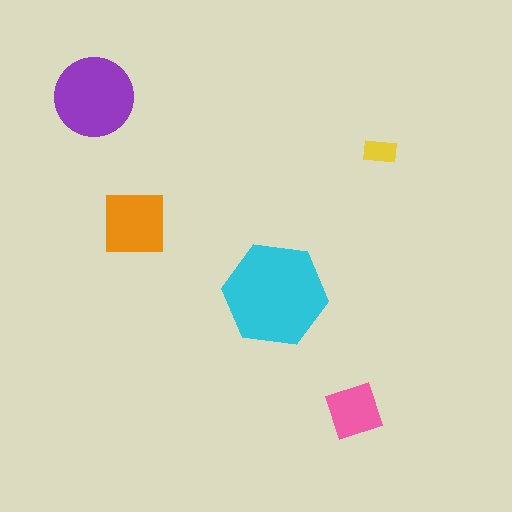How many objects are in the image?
There are 5 objects in the image.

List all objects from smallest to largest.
The yellow rectangle, the pink diamond, the orange square, the purple circle, the cyan hexagon.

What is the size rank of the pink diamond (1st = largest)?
4th.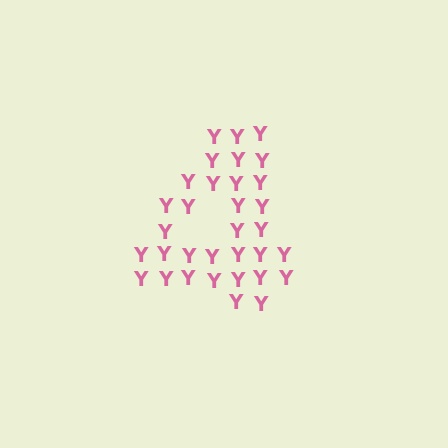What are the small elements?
The small elements are letter Y's.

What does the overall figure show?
The overall figure shows the digit 4.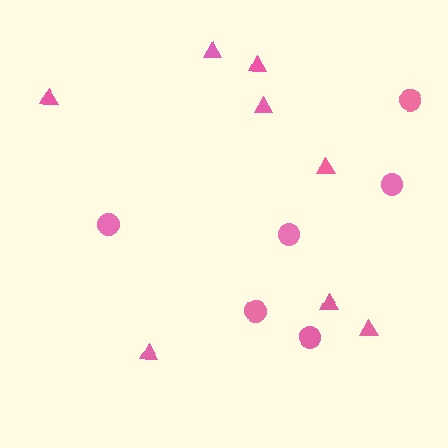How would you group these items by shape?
There are 2 groups: one group of circles (6) and one group of triangles (8).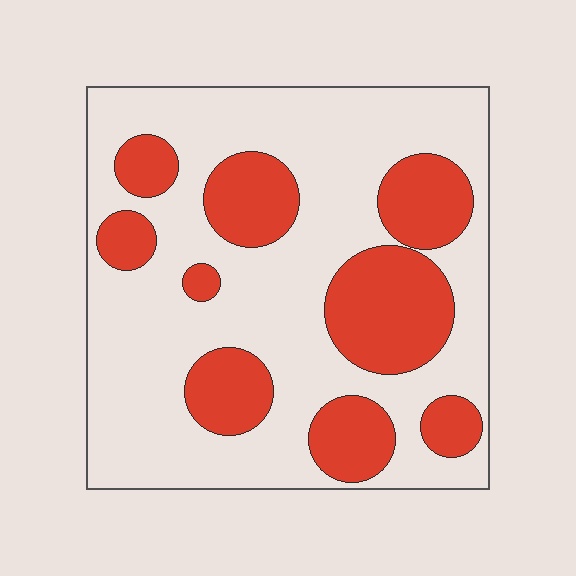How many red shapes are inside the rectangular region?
9.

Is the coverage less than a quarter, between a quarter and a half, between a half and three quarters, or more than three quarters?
Between a quarter and a half.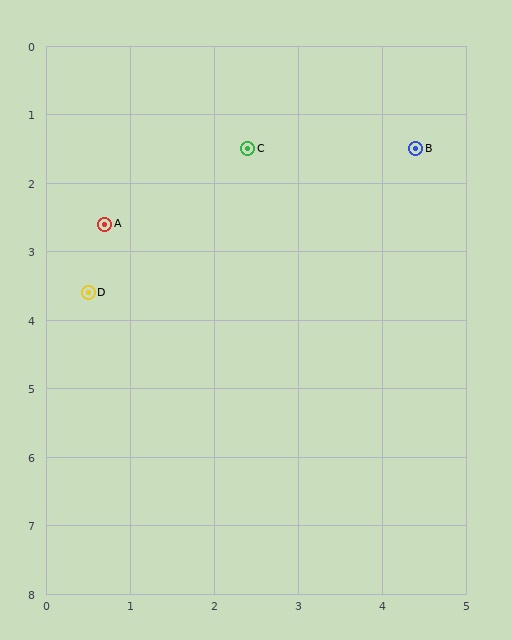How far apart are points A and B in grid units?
Points A and B are about 3.9 grid units apart.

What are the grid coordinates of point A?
Point A is at approximately (0.7, 2.6).